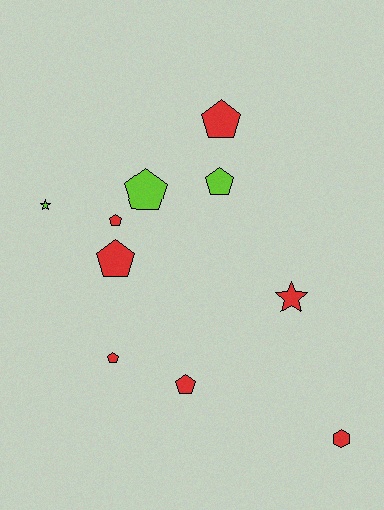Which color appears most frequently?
Red, with 7 objects.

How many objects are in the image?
There are 10 objects.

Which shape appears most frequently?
Pentagon, with 7 objects.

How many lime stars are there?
There is 1 lime star.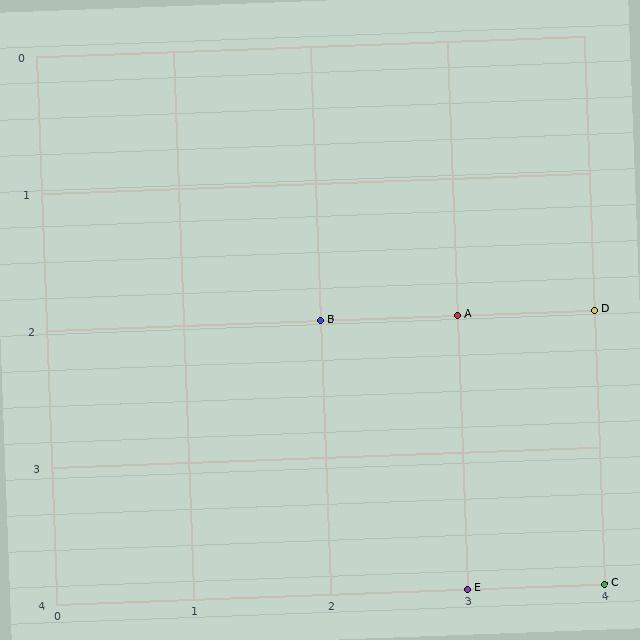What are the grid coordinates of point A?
Point A is at grid coordinates (3, 2).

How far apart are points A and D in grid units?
Points A and D are 1 column apart.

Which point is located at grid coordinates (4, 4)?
Point C is at (4, 4).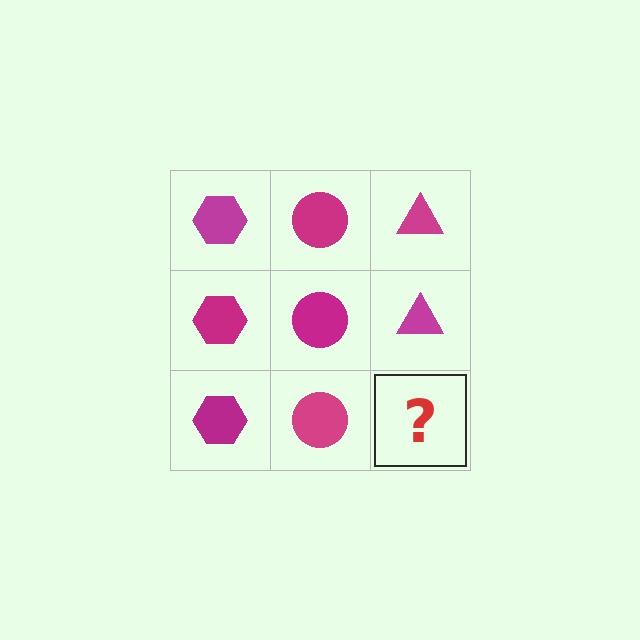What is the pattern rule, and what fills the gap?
The rule is that each column has a consistent shape. The gap should be filled with a magenta triangle.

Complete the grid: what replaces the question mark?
The question mark should be replaced with a magenta triangle.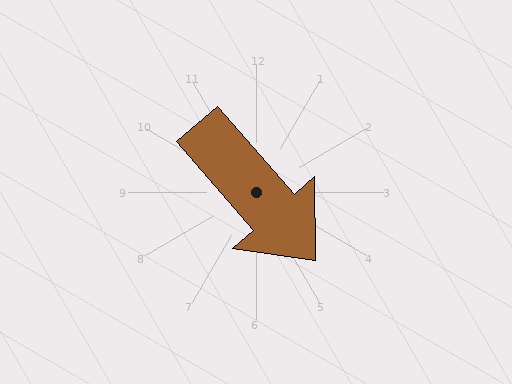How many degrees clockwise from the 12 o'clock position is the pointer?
Approximately 139 degrees.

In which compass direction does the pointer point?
Southeast.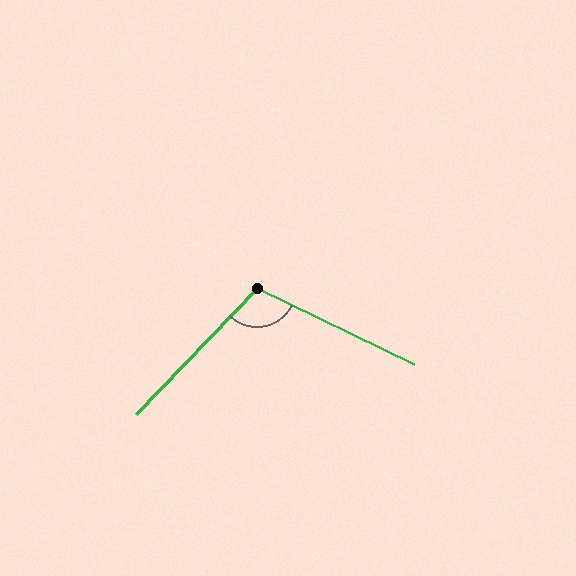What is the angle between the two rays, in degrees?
Approximately 108 degrees.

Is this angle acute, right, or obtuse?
It is obtuse.